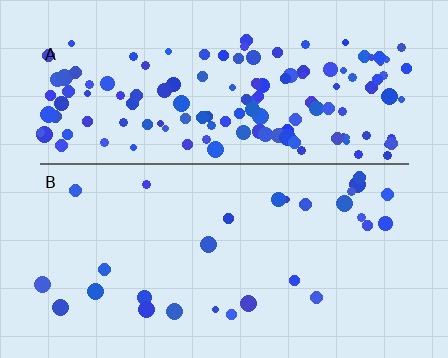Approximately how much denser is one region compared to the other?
Approximately 4.9× — region A over region B.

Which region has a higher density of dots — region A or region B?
A (the top).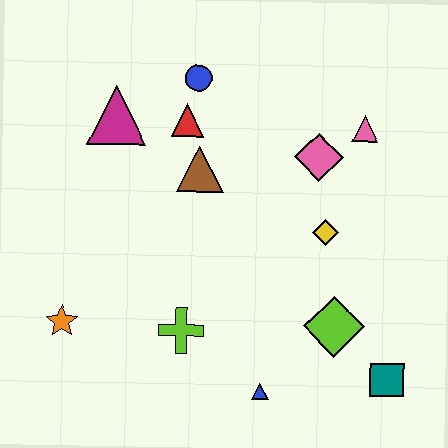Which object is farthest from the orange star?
The pink triangle is farthest from the orange star.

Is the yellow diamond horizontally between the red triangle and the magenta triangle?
No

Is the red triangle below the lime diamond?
No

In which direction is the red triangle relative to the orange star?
The red triangle is above the orange star.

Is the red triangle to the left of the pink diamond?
Yes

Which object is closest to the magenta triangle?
The red triangle is closest to the magenta triangle.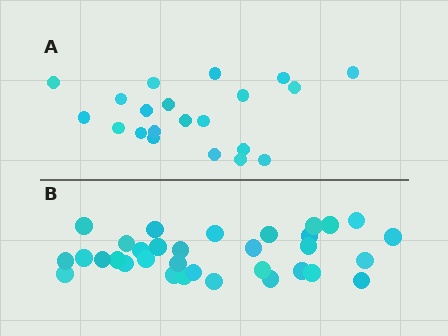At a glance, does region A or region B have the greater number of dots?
Region B (the bottom region) has more dots.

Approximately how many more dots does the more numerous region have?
Region B has roughly 12 or so more dots than region A.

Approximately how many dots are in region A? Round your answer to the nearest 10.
About 20 dots. (The exact count is 21, which rounds to 20.)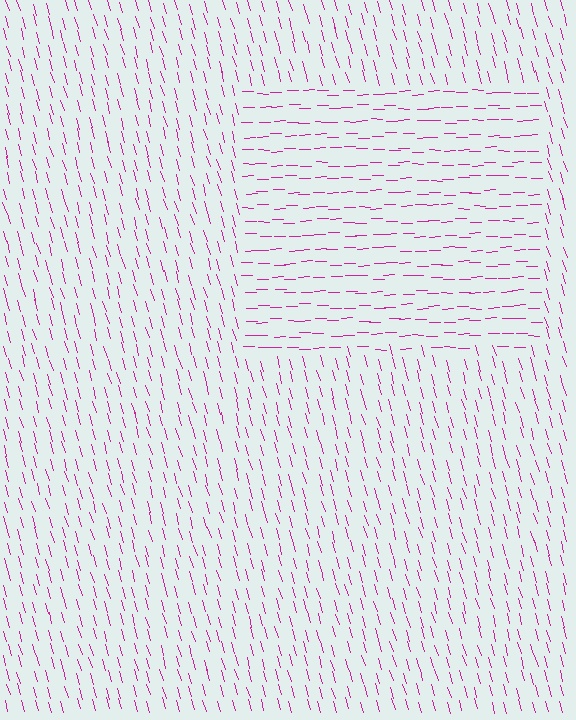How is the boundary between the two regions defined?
The boundary is defined purely by a change in line orientation (approximately 75 degrees difference). All lines are the same color and thickness.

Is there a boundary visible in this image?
Yes, there is a texture boundary formed by a change in line orientation.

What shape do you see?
I see a rectangle.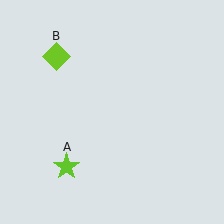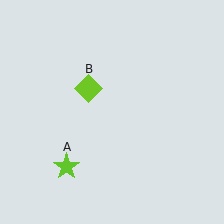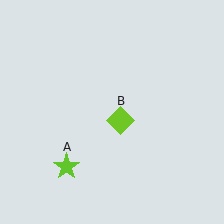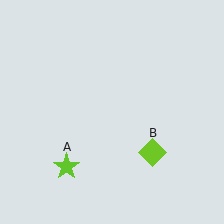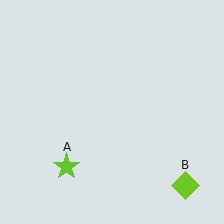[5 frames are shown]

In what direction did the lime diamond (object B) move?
The lime diamond (object B) moved down and to the right.